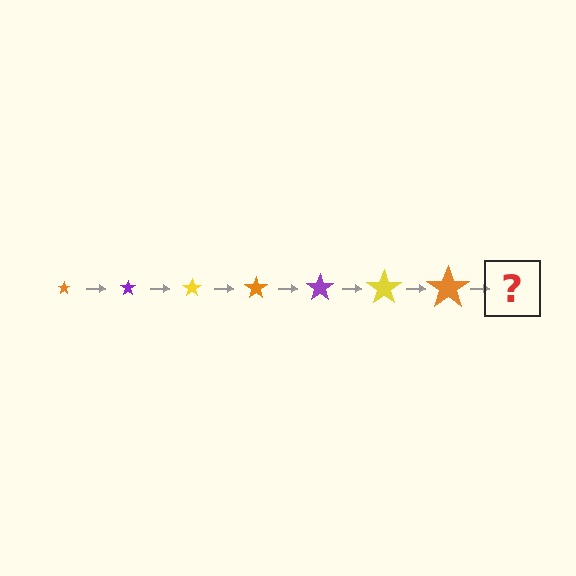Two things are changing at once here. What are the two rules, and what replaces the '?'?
The two rules are that the star grows larger each step and the color cycles through orange, purple, and yellow. The '?' should be a purple star, larger than the previous one.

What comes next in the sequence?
The next element should be a purple star, larger than the previous one.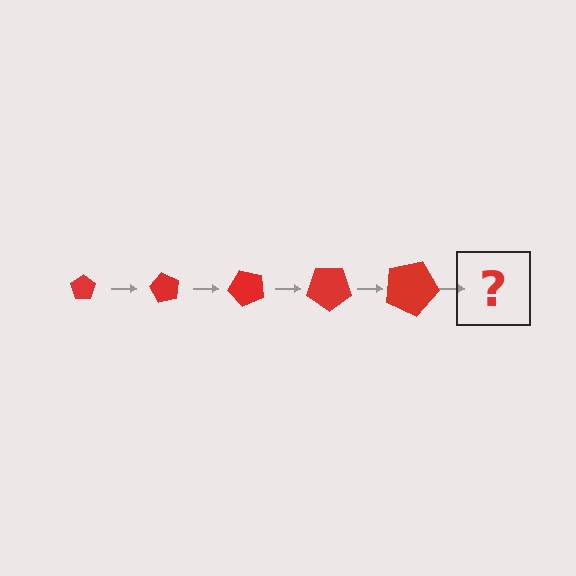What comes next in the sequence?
The next element should be a pentagon, larger than the previous one and rotated 300 degrees from the start.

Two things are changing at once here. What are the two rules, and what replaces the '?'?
The two rules are that the pentagon grows larger each step and it rotates 60 degrees each step. The '?' should be a pentagon, larger than the previous one and rotated 300 degrees from the start.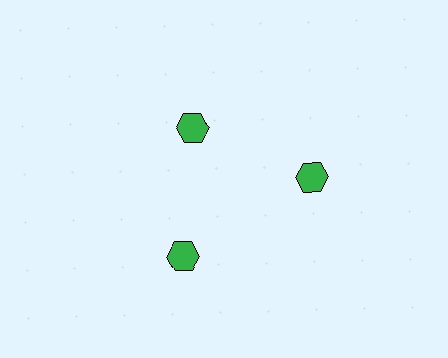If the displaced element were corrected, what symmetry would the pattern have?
It would have 3-fold rotational symmetry — the pattern would map onto itself every 120 degrees.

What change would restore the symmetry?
The symmetry would be restored by moving it outward, back onto the ring so that all 3 hexagons sit at equal angles and equal distance from the center.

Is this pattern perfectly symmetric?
No. The 3 green hexagons are arranged in a ring, but one element near the 11 o'clock position is pulled inward toward the center, breaking the 3-fold rotational symmetry.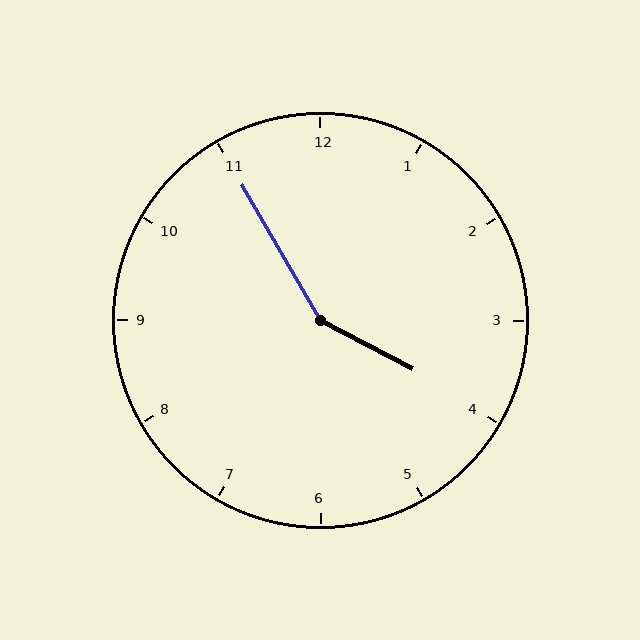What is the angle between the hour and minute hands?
Approximately 148 degrees.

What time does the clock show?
3:55.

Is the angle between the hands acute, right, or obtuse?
It is obtuse.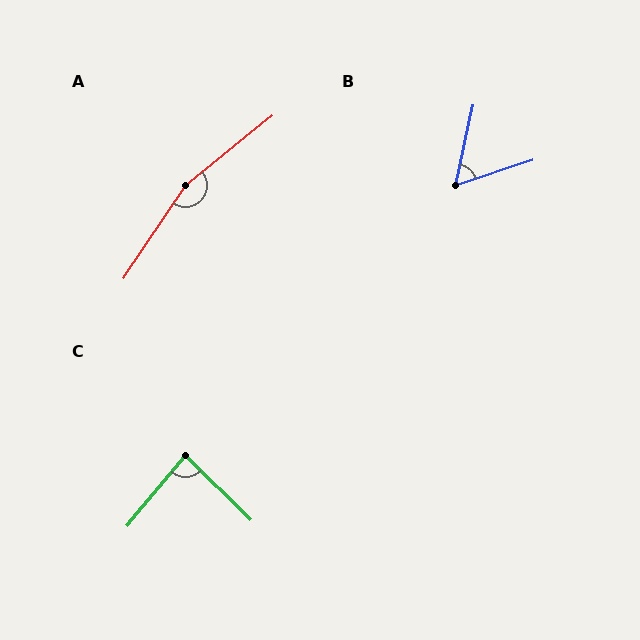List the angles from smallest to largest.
B (60°), C (85°), A (163°).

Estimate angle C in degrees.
Approximately 85 degrees.